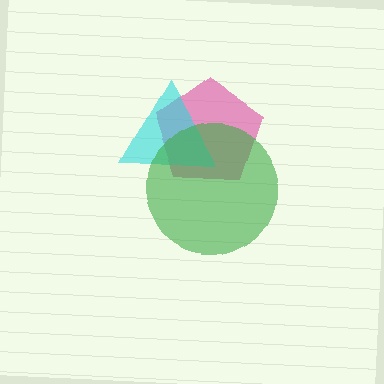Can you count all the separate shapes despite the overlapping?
Yes, there are 3 separate shapes.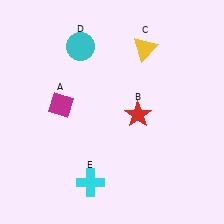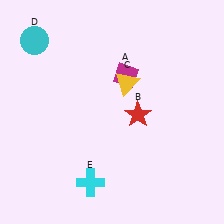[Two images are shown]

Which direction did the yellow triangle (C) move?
The yellow triangle (C) moved down.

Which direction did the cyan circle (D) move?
The cyan circle (D) moved left.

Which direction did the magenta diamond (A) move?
The magenta diamond (A) moved right.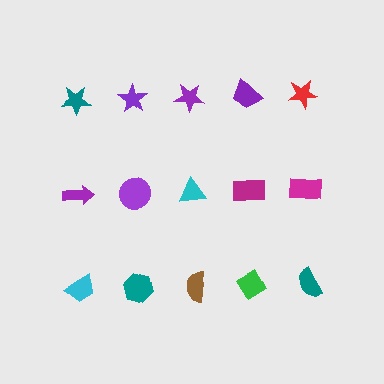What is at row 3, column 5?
A teal semicircle.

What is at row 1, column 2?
A purple star.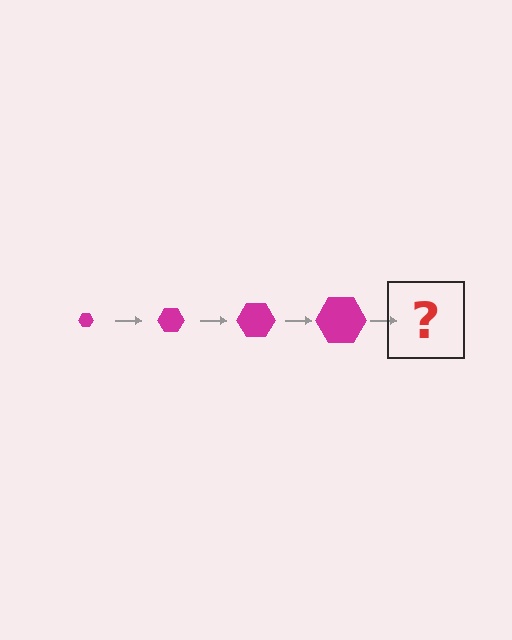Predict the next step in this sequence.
The next step is a magenta hexagon, larger than the previous one.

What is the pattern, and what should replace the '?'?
The pattern is that the hexagon gets progressively larger each step. The '?' should be a magenta hexagon, larger than the previous one.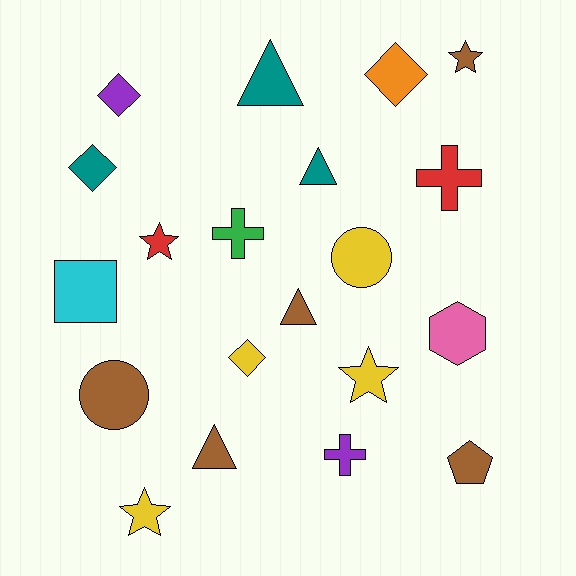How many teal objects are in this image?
There are 3 teal objects.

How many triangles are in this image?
There are 4 triangles.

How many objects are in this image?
There are 20 objects.